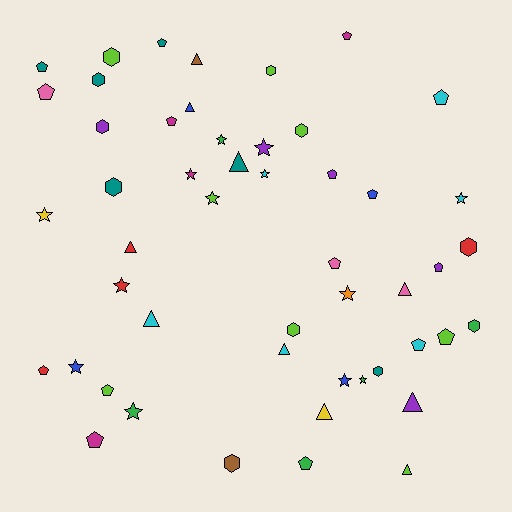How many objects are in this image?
There are 50 objects.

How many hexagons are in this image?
There are 11 hexagons.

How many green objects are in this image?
There are 5 green objects.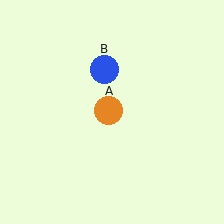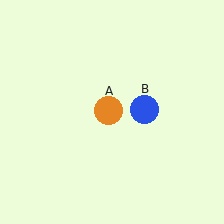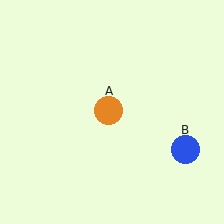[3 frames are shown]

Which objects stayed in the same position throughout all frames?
Orange circle (object A) remained stationary.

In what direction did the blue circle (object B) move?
The blue circle (object B) moved down and to the right.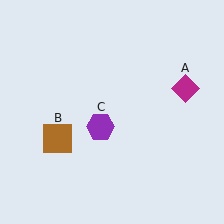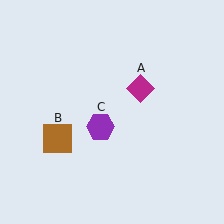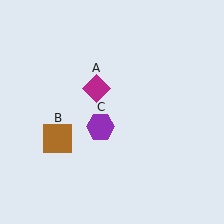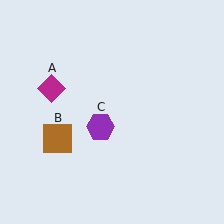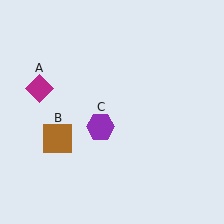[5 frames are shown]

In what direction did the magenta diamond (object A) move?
The magenta diamond (object A) moved left.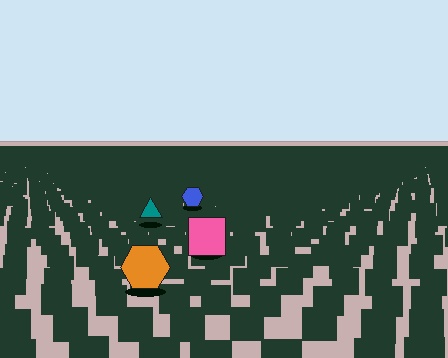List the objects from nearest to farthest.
From nearest to farthest: the orange hexagon, the pink square, the teal triangle, the blue hexagon.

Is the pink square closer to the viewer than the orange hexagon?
No. The orange hexagon is closer — you can tell from the texture gradient: the ground texture is coarser near it.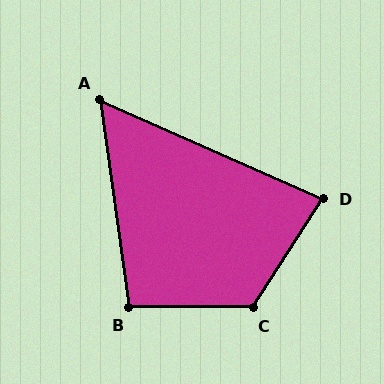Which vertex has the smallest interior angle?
A, at approximately 58 degrees.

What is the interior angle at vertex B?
Approximately 98 degrees (obtuse).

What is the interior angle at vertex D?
Approximately 82 degrees (acute).